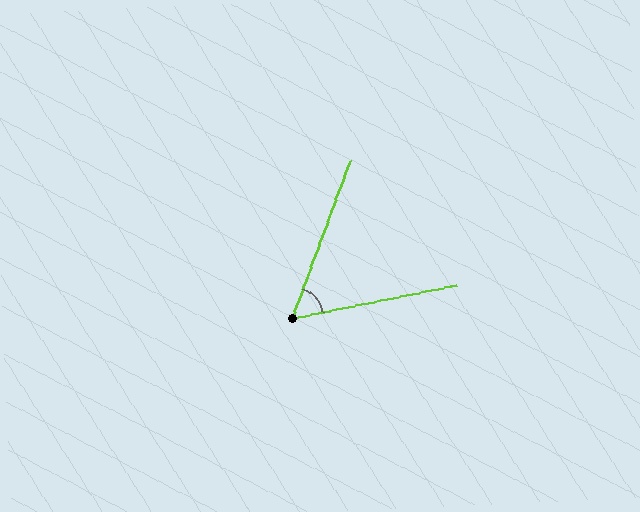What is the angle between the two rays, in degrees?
Approximately 59 degrees.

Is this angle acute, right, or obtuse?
It is acute.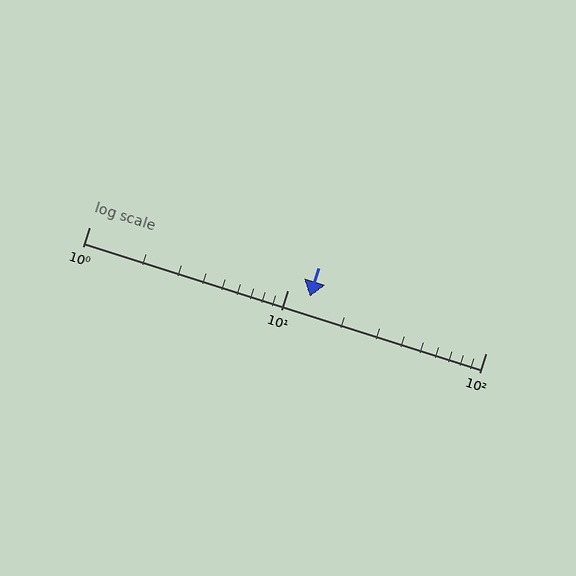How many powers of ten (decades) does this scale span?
The scale spans 2 decades, from 1 to 100.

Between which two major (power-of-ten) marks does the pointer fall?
The pointer is between 10 and 100.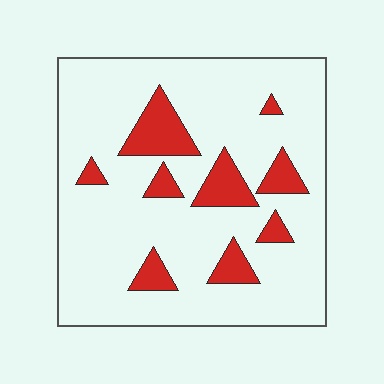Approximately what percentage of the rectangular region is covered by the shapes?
Approximately 15%.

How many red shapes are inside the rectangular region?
9.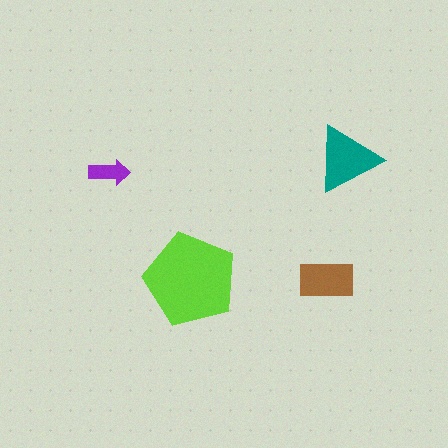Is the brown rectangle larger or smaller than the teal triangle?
Smaller.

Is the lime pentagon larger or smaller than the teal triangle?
Larger.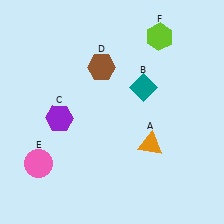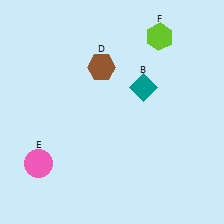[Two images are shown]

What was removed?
The purple hexagon (C), the orange triangle (A) were removed in Image 2.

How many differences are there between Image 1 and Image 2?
There are 2 differences between the two images.